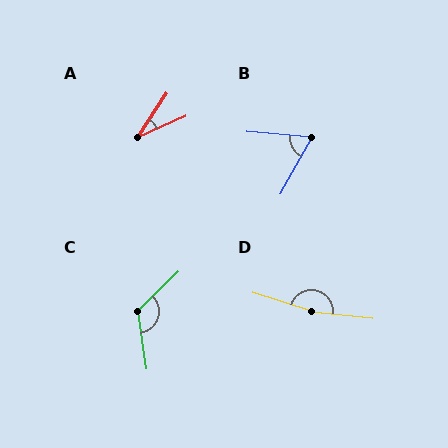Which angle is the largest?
D, at approximately 169 degrees.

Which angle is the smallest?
A, at approximately 32 degrees.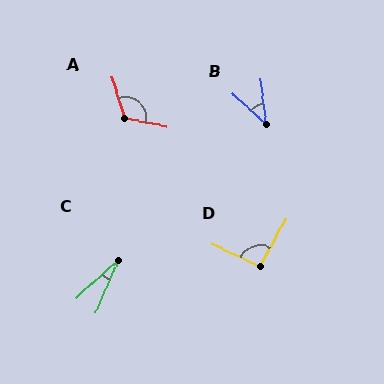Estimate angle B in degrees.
Approximately 41 degrees.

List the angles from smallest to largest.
C (24°), B (41°), D (93°), A (117°).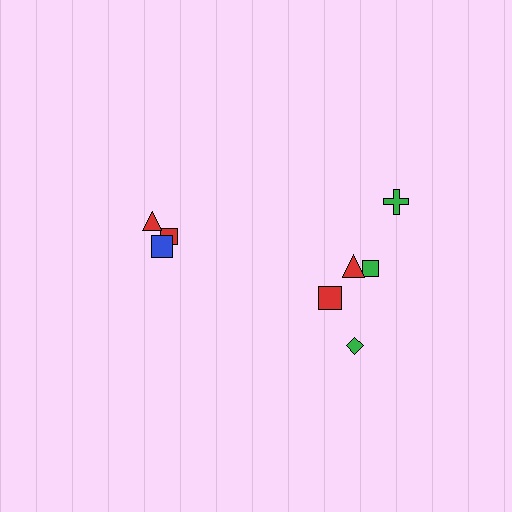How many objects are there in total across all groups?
There are 8 objects.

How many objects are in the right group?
There are 5 objects.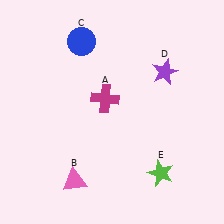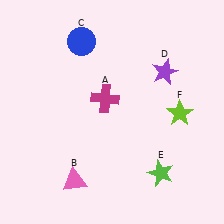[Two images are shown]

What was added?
A lime star (F) was added in Image 2.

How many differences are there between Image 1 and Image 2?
There is 1 difference between the two images.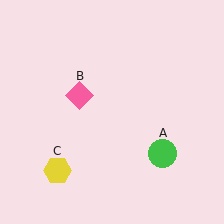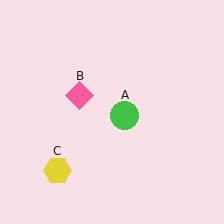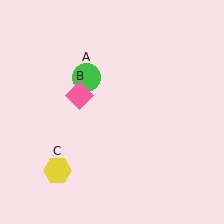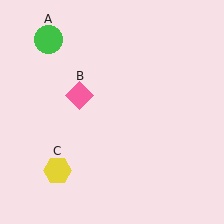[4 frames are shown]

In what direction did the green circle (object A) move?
The green circle (object A) moved up and to the left.